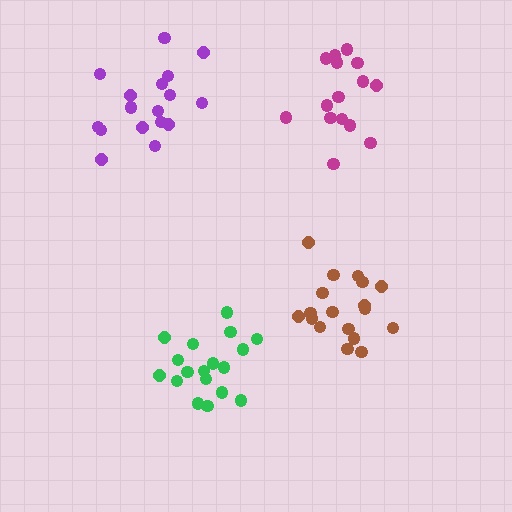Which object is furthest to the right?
The brown cluster is rightmost.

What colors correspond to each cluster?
The clusters are colored: purple, green, brown, magenta.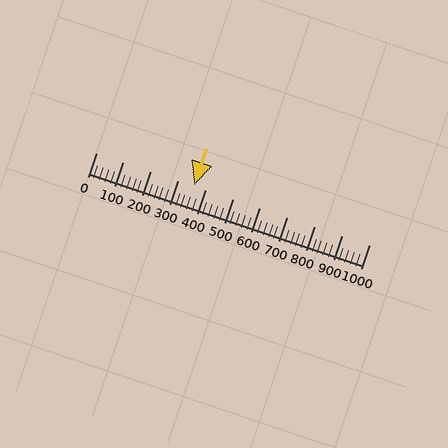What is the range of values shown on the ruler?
The ruler shows values from 0 to 1000.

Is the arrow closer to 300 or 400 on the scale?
The arrow is closer to 400.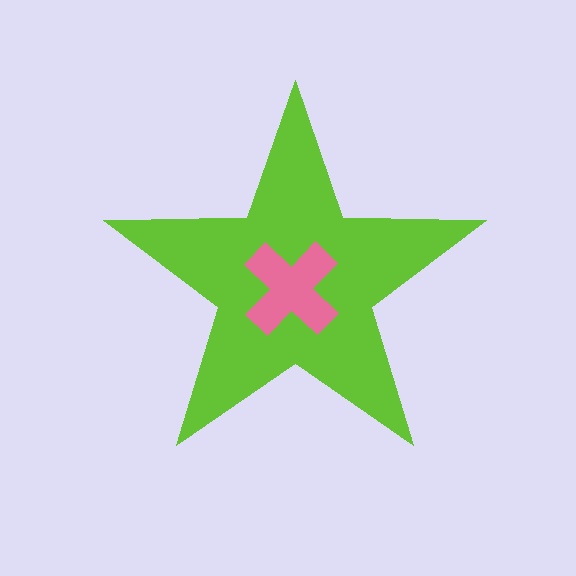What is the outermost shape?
The lime star.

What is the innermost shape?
The pink cross.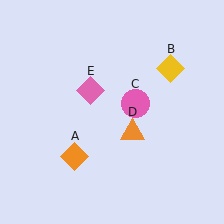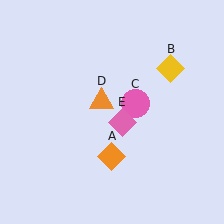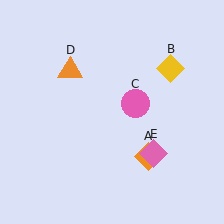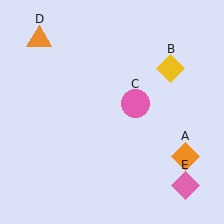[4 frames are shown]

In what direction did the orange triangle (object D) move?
The orange triangle (object D) moved up and to the left.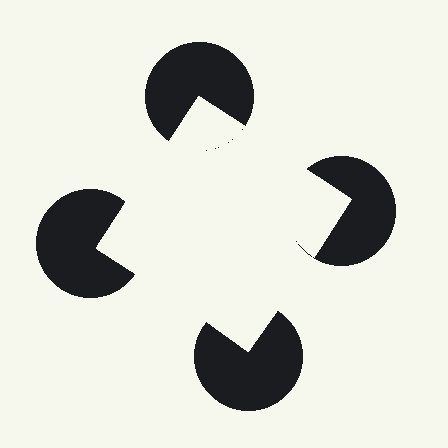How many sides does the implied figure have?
4 sides.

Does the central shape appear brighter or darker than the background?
It typically appears slightly brighter than the background, even though no actual brightness change is drawn.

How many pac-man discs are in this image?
There are 4 — one at each vertex of the illusory square.